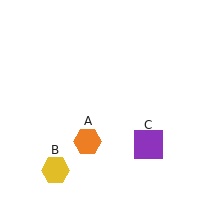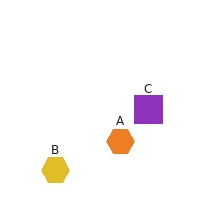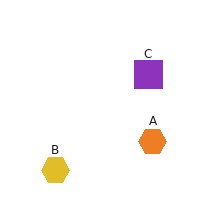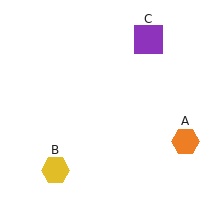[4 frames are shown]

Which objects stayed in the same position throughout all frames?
Yellow hexagon (object B) remained stationary.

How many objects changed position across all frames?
2 objects changed position: orange hexagon (object A), purple square (object C).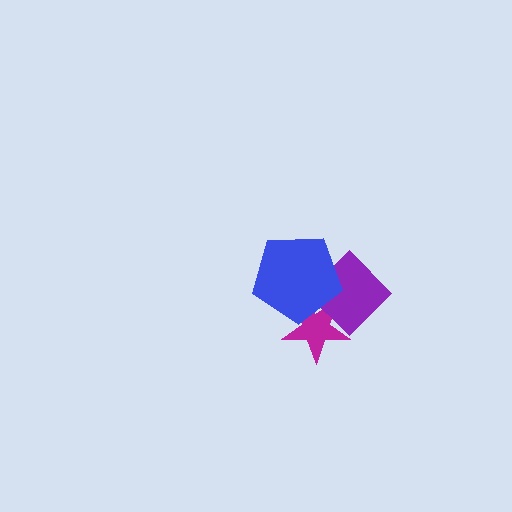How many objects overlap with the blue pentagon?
2 objects overlap with the blue pentagon.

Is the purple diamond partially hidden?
Yes, it is partially covered by another shape.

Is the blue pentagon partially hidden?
No, no other shape covers it.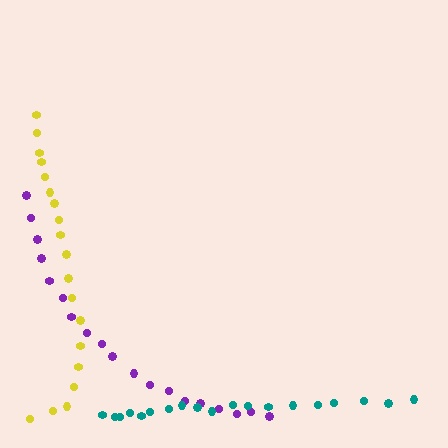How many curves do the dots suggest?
There are 3 distinct paths.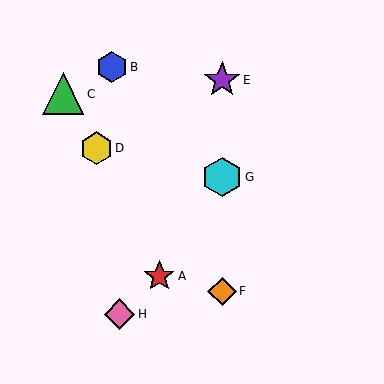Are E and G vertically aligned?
Yes, both are at x≈222.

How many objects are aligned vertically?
3 objects (E, F, G) are aligned vertically.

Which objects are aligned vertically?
Objects E, F, G are aligned vertically.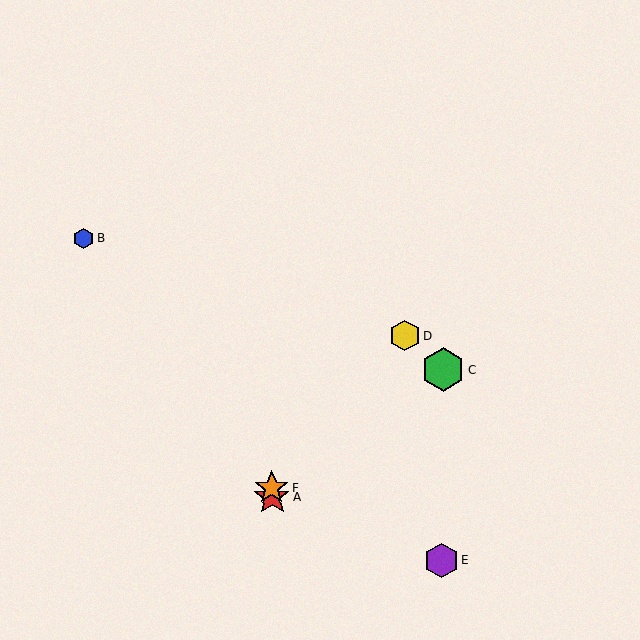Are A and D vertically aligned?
No, A is at x≈272 and D is at x≈405.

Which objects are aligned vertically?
Objects A, F are aligned vertically.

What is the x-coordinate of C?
Object C is at x≈443.